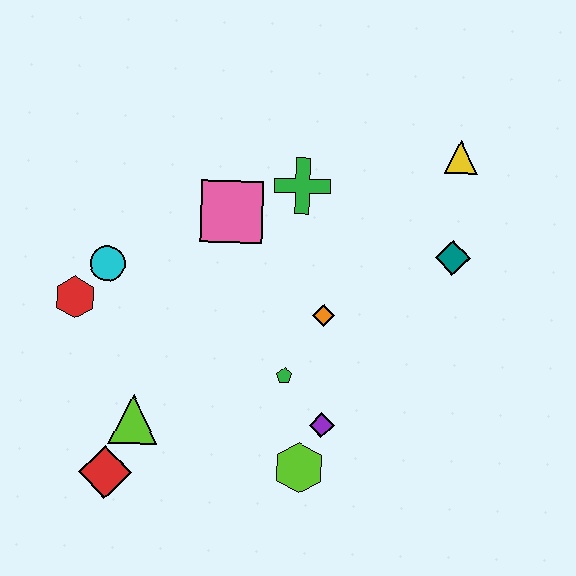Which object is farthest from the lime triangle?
The yellow triangle is farthest from the lime triangle.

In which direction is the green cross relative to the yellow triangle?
The green cross is to the left of the yellow triangle.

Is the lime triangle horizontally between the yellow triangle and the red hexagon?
Yes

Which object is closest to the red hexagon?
The cyan circle is closest to the red hexagon.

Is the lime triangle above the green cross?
No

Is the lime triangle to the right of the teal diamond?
No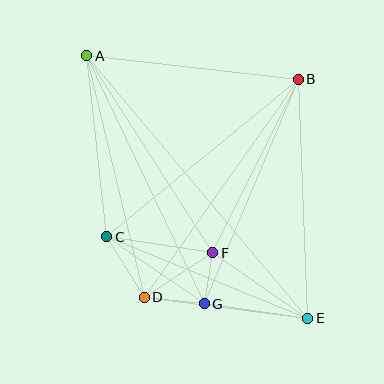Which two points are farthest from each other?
Points A and E are farthest from each other.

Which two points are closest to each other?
Points F and G are closest to each other.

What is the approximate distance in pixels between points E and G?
The distance between E and G is approximately 105 pixels.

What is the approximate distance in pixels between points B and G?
The distance between B and G is approximately 243 pixels.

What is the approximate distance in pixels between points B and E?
The distance between B and E is approximately 239 pixels.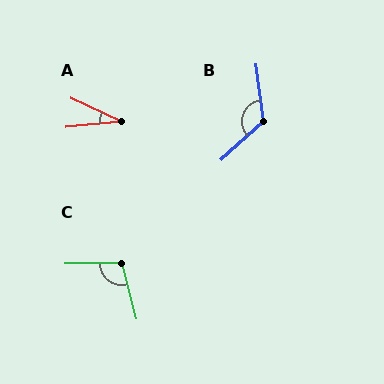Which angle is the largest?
B, at approximately 125 degrees.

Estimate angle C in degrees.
Approximately 104 degrees.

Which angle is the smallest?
A, at approximately 31 degrees.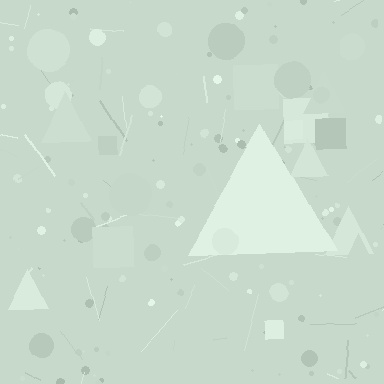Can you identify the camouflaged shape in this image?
The camouflaged shape is a triangle.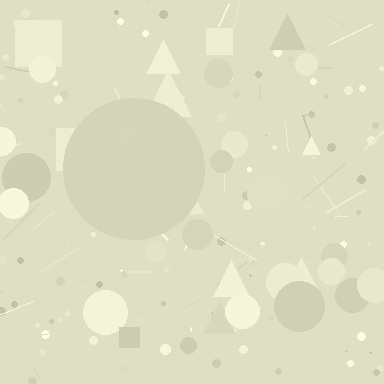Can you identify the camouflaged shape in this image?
The camouflaged shape is a circle.